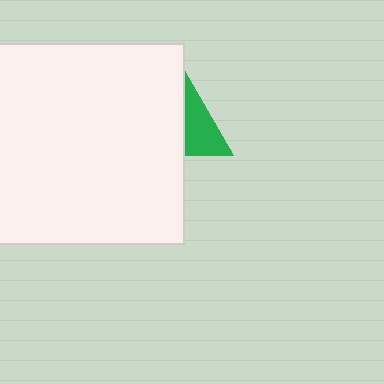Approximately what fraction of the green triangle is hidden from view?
Roughly 68% of the green triangle is hidden behind the white rectangle.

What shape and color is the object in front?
The object in front is a white rectangle.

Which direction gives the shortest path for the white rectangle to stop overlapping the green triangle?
Moving left gives the shortest separation.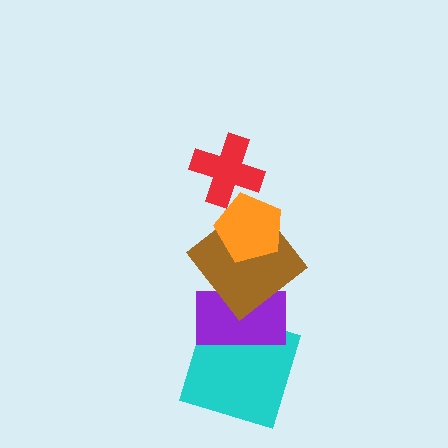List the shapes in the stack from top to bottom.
From top to bottom: the red cross, the orange pentagon, the brown diamond, the purple rectangle, the cyan square.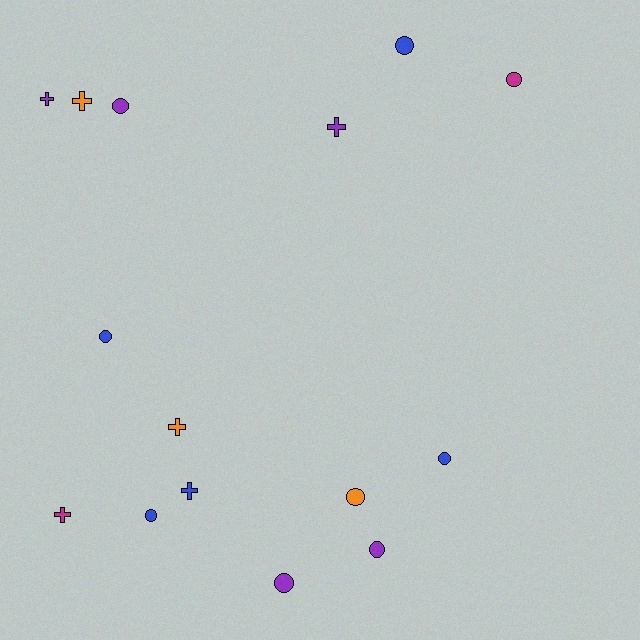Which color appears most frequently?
Purple, with 5 objects.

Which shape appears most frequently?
Circle, with 9 objects.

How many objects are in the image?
There are 15 objects.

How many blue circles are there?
There are 4 blue circles.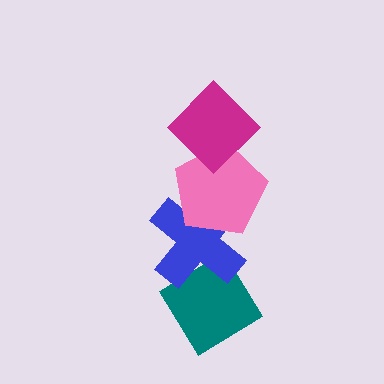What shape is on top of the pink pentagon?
The magenta diamond is on top of the pink pentagon.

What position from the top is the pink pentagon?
The pink pentagon is 2nd from the top.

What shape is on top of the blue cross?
The pink pentagon is on top of the blue cross.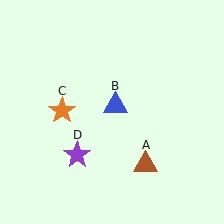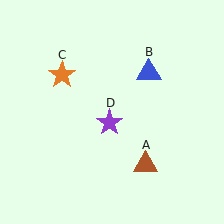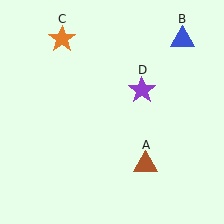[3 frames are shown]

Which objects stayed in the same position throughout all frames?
Brown triangle (object A) remained stationary.